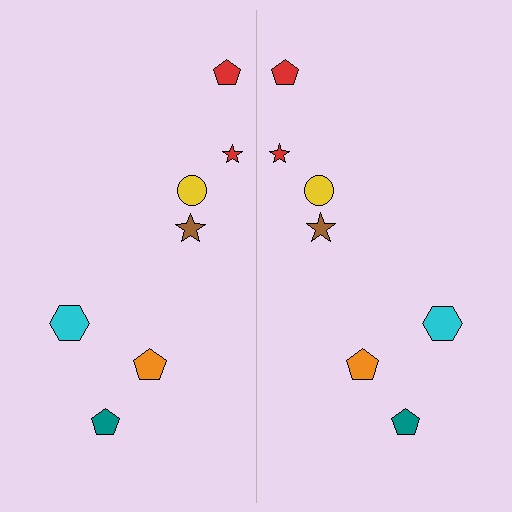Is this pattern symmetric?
Yes, this pattern has bilateral (reflection) symmetry.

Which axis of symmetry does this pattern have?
The pattern has a vertical axis of symmetry running through the center of the image.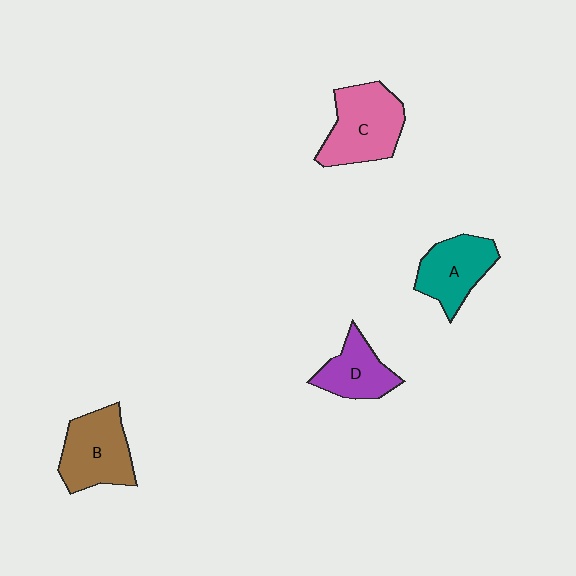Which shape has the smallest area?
Shape D (purple).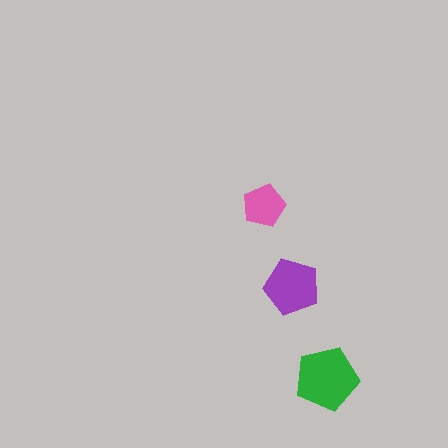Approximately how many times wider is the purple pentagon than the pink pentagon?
About 1.5 times wider.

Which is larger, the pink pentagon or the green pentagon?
The green one.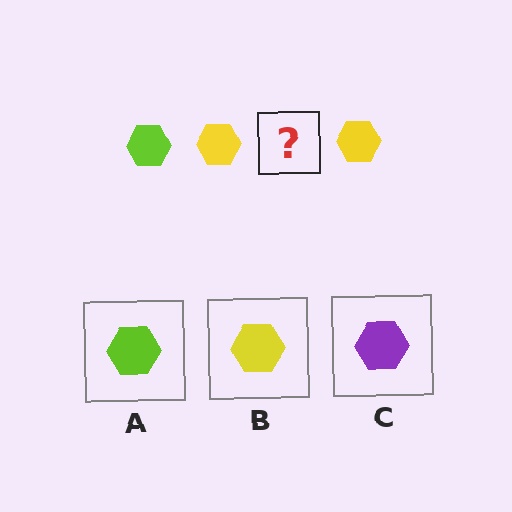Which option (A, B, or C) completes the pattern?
A.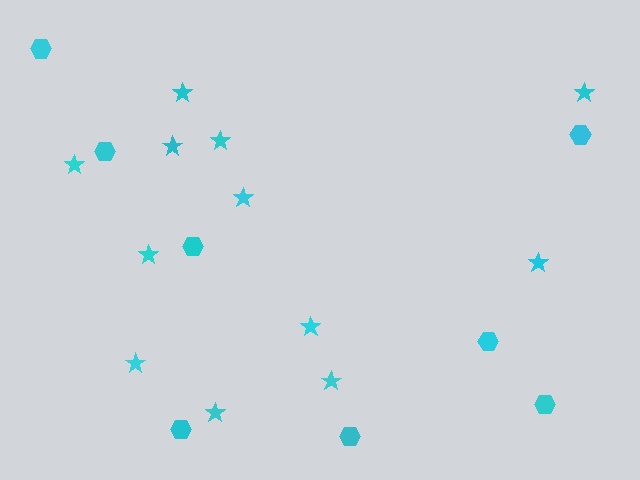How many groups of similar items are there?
There are 2 groups: one group of stars (12) and one group of hexagons (8).